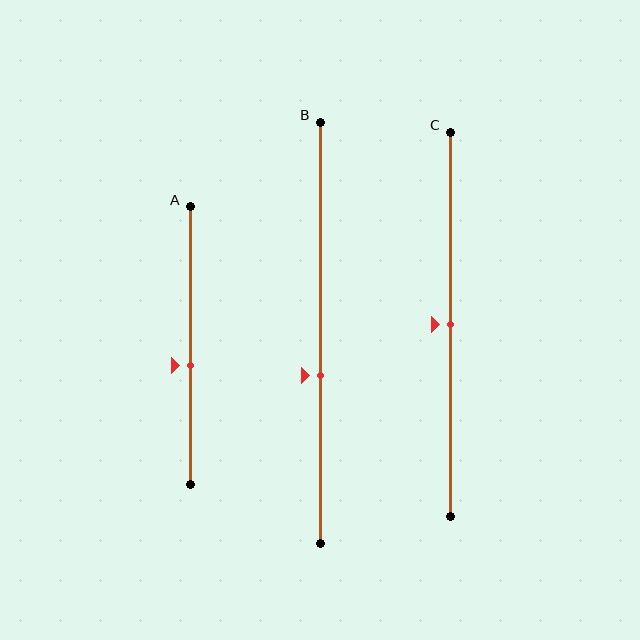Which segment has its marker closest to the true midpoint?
Segment C has its marker closest to the true midpoint.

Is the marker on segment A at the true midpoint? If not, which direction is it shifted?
No, the marker on segment A is shifted downward by about 7% of the segment length.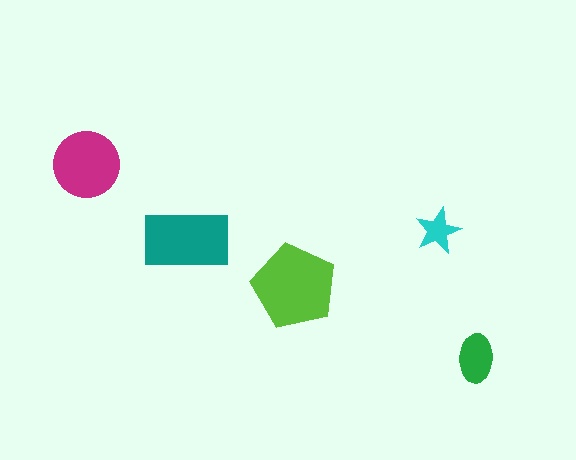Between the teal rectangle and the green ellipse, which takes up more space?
The teal rectangle.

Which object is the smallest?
The cyan star.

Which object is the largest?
The lime pentagon.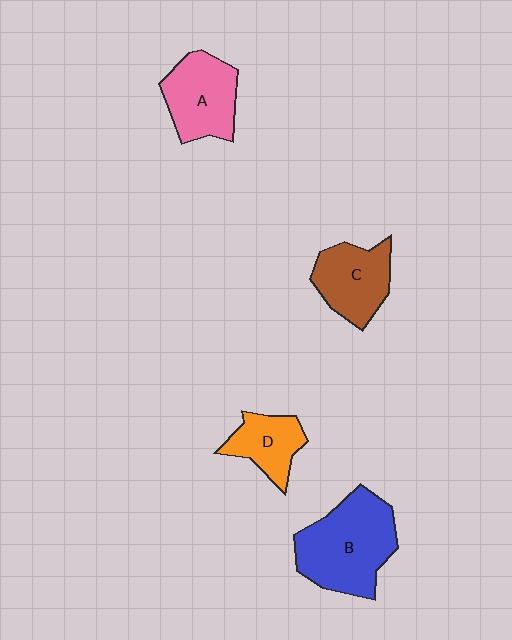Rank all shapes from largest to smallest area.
From largest to smallest: B (blue), A (pink), C (brown), D (orange).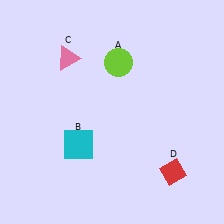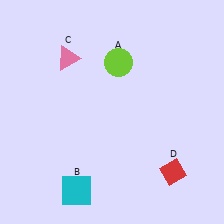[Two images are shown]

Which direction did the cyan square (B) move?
The cyan square (B) moved down.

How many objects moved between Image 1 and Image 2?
1 object moved between the two images.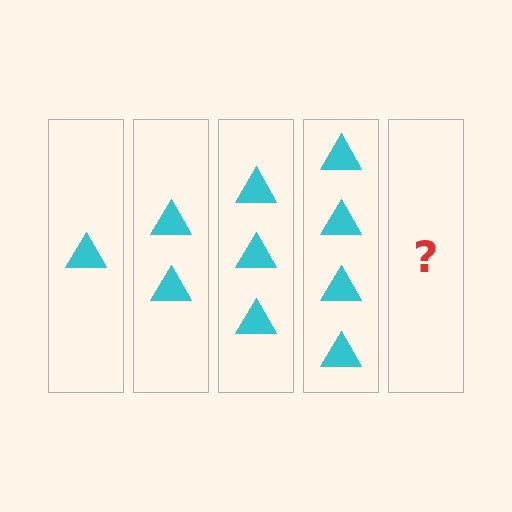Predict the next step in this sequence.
The next step is 5 triangles.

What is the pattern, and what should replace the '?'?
The pattern is that each step adds one more triangle. The '?' should be 5 triangles.